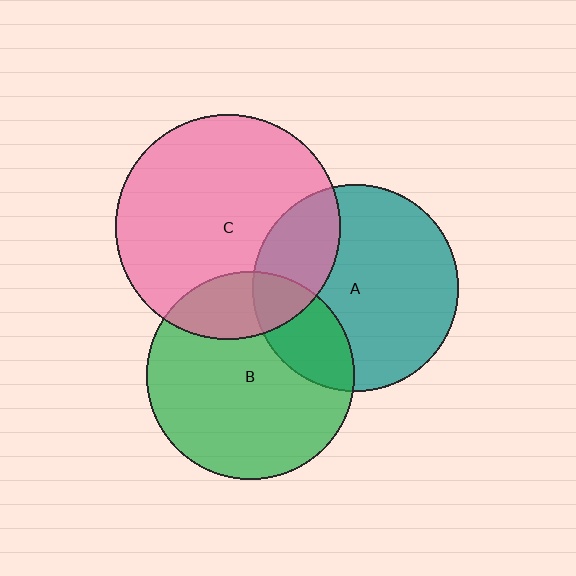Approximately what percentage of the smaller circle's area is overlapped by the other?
Approximately 25%.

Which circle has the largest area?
Circle C (pink).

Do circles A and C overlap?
Yes.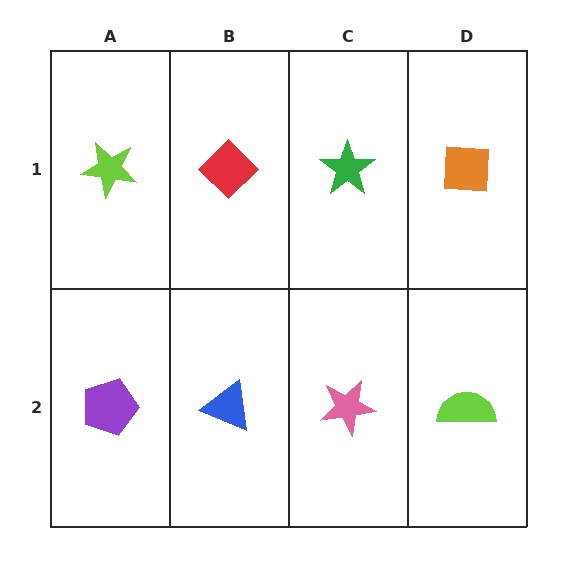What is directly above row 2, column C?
A green star.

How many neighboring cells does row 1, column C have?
3.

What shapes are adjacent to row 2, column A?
A lime star (row 1, column A), a blue triangle (row 2, column B).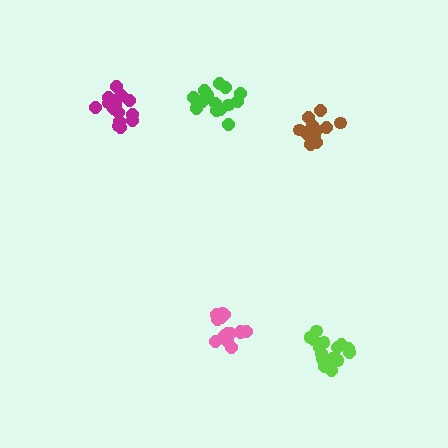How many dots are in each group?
Group 1: 18 dots, Group 2: 15 dots, Group 3: 15 dots, Group 4: 17 dots, Group 5: 16 dots (81 total).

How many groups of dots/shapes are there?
There are 5 groups.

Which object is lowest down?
The lime cluster is bottommost.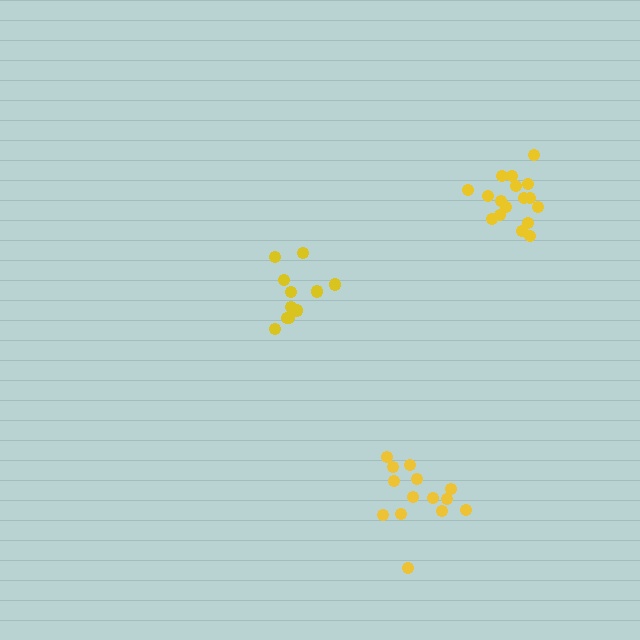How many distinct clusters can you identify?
There are 3 distinct clusters.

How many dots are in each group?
Group 1: 12 dots, Group 2: 14 dots, Group 3: 17 dots (43 total).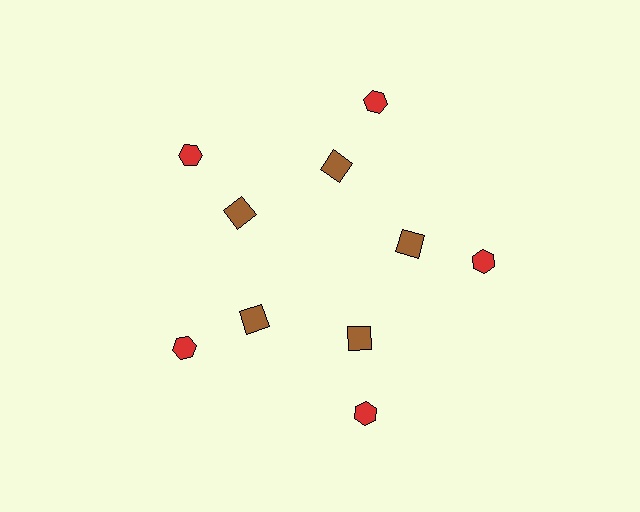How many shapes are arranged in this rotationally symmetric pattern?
There are 10 shapes, arranged in 5 groups of 2.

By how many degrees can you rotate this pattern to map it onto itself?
The pattern maps onto itself every 72 degrees of rotation.